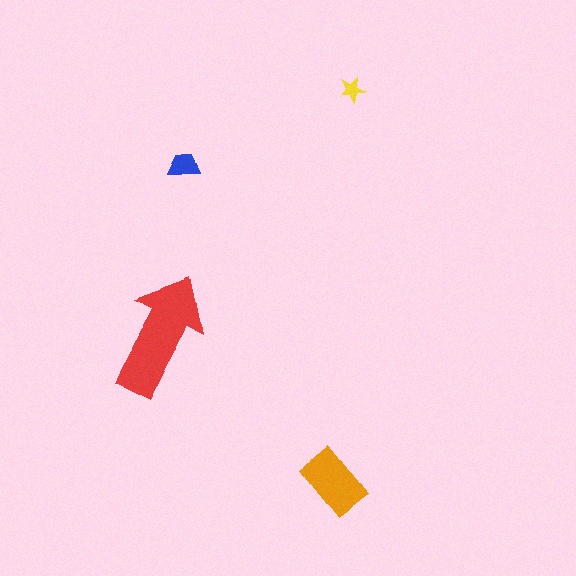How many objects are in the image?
There are 4 objects in the image.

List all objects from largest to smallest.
The red arrow, the orange rectangle, the blue trapezoid, the yellow star.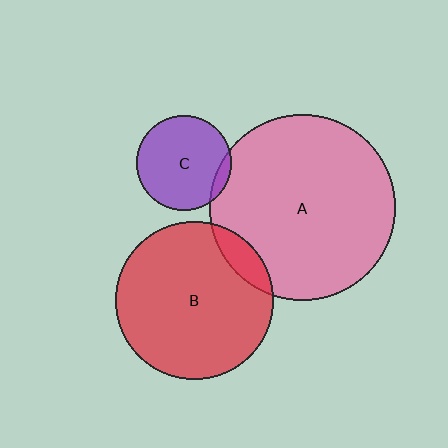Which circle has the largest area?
Circle A (pink).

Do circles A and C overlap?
Yes.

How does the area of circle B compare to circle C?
Approximately 2.7 times.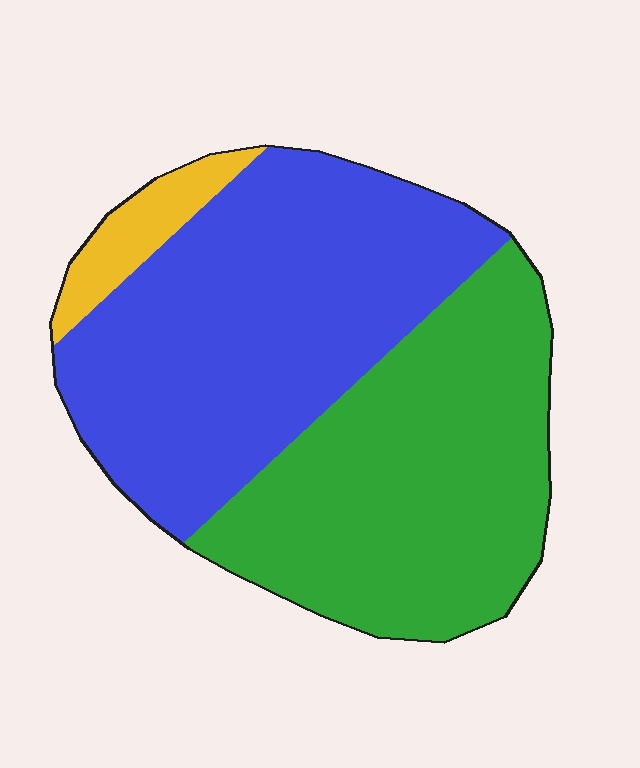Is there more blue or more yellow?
Blue.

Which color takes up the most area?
Blue, at roughly 50%.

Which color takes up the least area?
Yellow, at roughly 5%.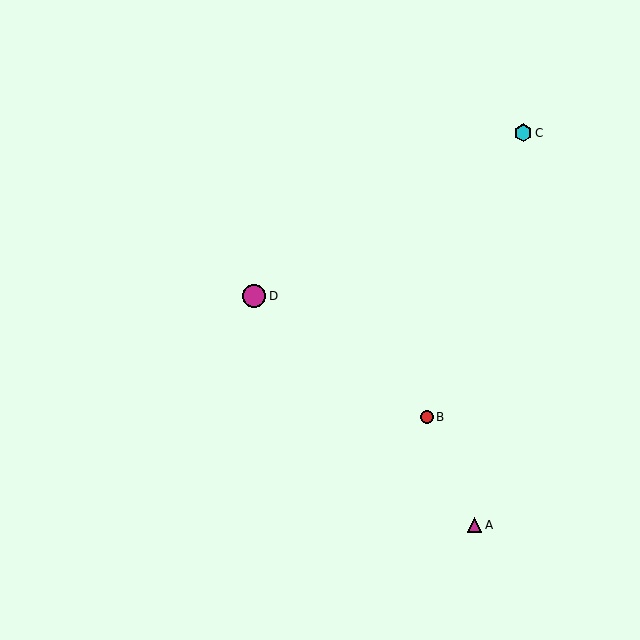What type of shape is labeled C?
Shape C is a cyan hexagon.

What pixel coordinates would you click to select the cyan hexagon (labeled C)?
Click at (523, 133) to select the cyan hexagon C.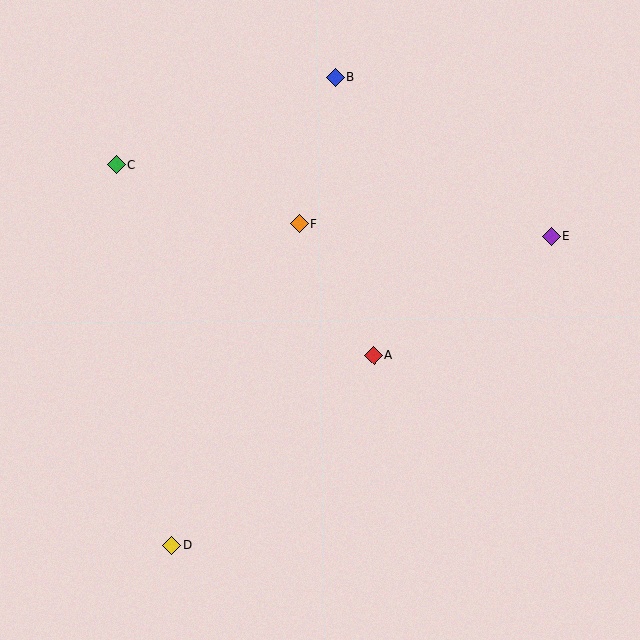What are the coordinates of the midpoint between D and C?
The midpoint between D and C is at (144, 355).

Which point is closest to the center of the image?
Point A at (374, 356) is closest to the center.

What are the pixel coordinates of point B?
Point B is at (335, 77).